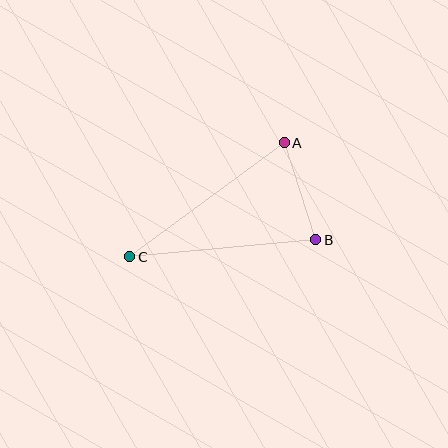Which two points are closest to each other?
Points A and B are closest to each other.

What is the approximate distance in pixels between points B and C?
The distance between B and C is approximately 187 pixels.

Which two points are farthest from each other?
Points A and C are farthest from each other.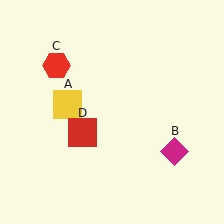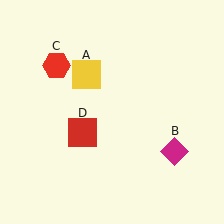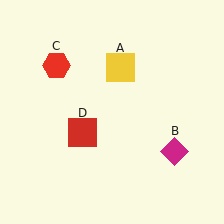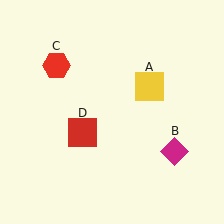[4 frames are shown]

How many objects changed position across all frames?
1 object changed position: yellow square (object A).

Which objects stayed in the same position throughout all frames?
Magenta diamond (object B) and red hexagon (object C) and red square (object D) remained stationary.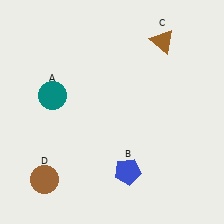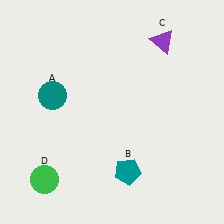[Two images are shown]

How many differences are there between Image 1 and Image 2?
There are 3 differences between the two images.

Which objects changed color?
B changed from blue to teal. C changed from brown to purple. D changed from brown to green.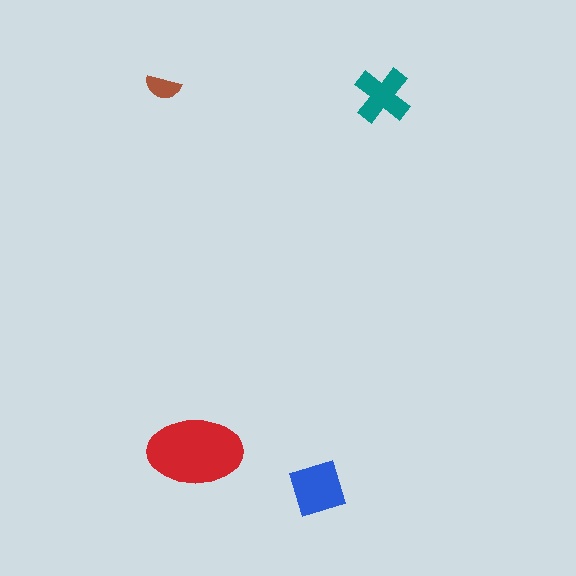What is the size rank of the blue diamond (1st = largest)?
2nd.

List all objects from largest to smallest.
The red ellipse, the blue diamond, the teal cross, the brown semicircle.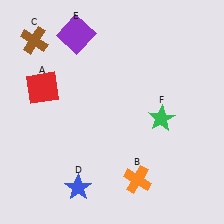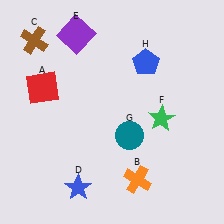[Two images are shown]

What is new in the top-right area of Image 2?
A blue pentagon (H) was added in the top-right area of Image 2.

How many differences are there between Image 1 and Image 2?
There are 2 differences between the two images.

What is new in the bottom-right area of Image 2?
A teal circle (G) was added in the bottom-right area of Image 2.